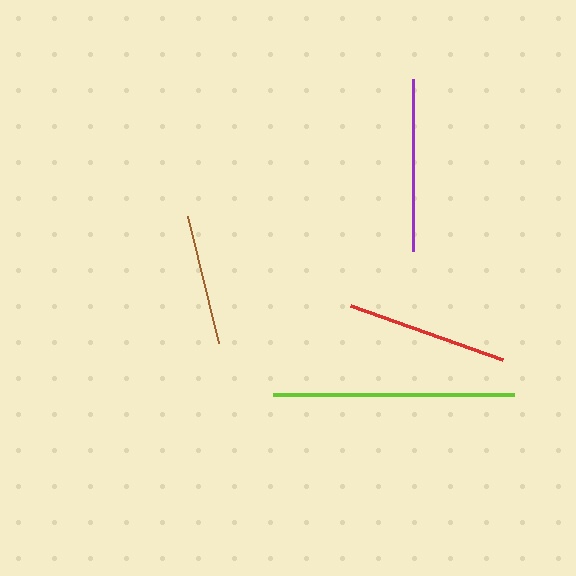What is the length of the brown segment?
The brown segment is approximately 131 pixels long.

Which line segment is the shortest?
The brown line is the shortest at approximately 131 pixels.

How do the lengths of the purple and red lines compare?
The purple and red lines are approximately the same length.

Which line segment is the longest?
The lime line is the longest at approximately 240 pixels.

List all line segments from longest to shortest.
From longest to shortest: lime, purple, red, brown.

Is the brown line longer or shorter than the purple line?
The purple line is longer than the brown line.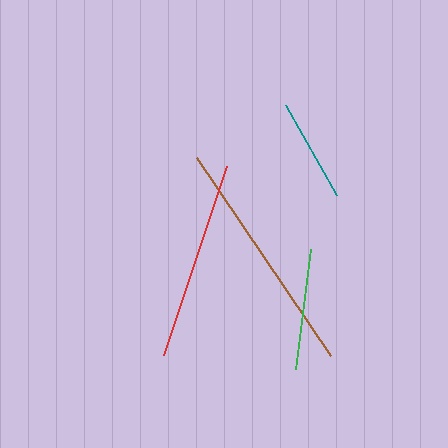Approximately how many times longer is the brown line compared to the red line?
The brown line is approximately 1.2 times the length of the red line.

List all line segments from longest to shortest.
From longest to shortest: brown, red, green, teal.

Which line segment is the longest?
The brown line is the longest at approximately 239 pixels.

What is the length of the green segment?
The green segment is approximately 121 pixels long.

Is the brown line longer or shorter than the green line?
The brown line is longer than the green line.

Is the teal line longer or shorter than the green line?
The green line is longer than the teal line.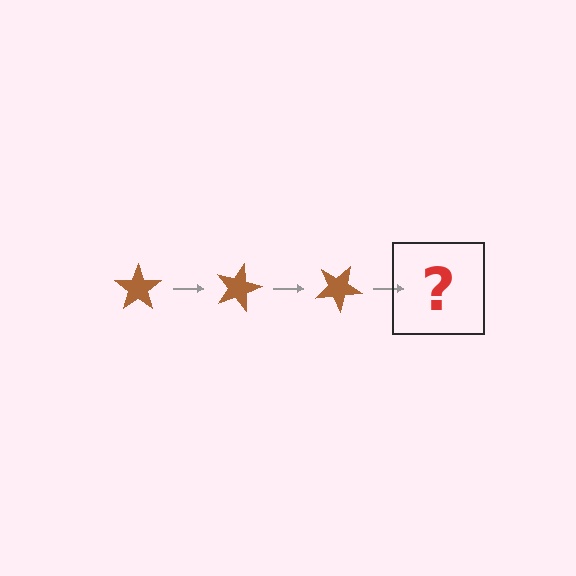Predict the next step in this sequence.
The next step is a brown star rotated 45 degrees.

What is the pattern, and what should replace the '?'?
The pattern is that the star rotates 15 degrees each step. The '?' should be a brown star rotated 45 degrees.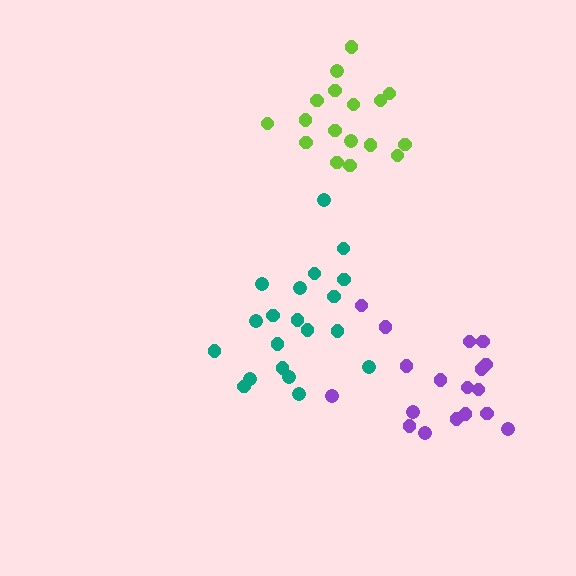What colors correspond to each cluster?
The clusters are colored: lime, teal, purple.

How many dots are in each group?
Group 1: 17 dots, Group 2: 20 dots, Group 3: 18 dots (55 total).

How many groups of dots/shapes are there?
There are 3 groups.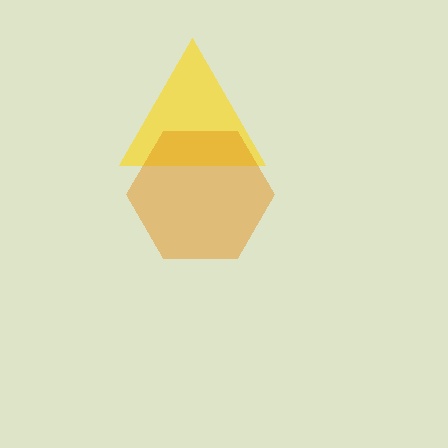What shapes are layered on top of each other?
The layered shapes are: a yellow triangle, an orange hexagon.